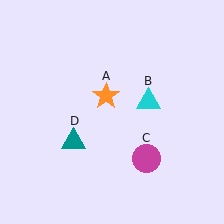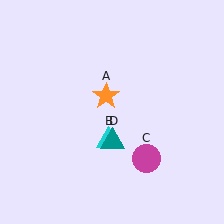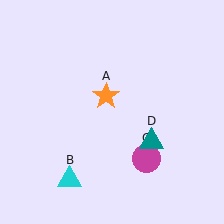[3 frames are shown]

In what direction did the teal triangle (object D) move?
The teal triangle (object D) moved right.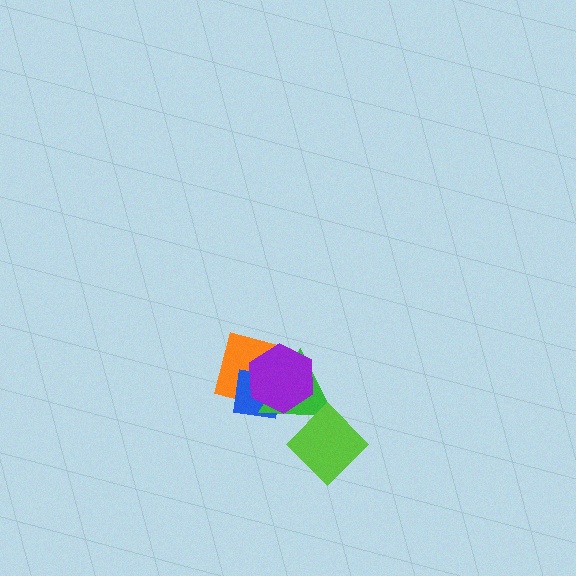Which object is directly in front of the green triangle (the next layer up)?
The purple hexagon is directly in front of the green triangle.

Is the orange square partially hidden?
Yes, it is partially covered by another shape.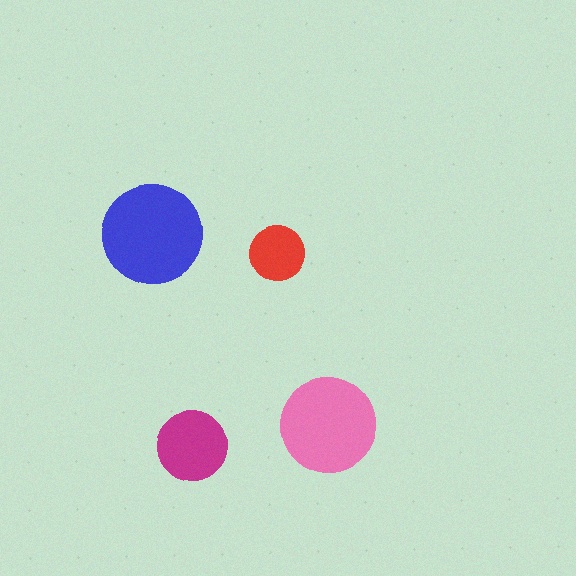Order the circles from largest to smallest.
the blue one, the pink one, the magenta one, the red one.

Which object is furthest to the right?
The pink circle is rightmost.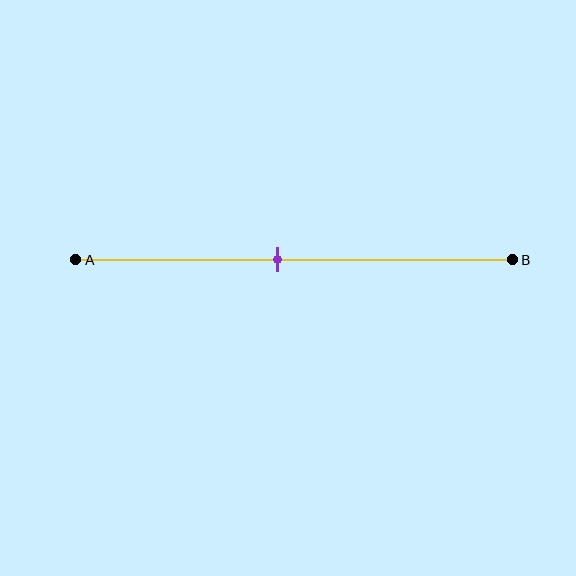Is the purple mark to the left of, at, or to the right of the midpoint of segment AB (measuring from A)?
The purple mark is to the left of the midpoint of segment AB.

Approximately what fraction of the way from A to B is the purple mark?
The purple mark is approximately 45% of the way from A to B.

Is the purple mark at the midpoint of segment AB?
No, the mark is at about 45% from A, not at the 50% midpoint.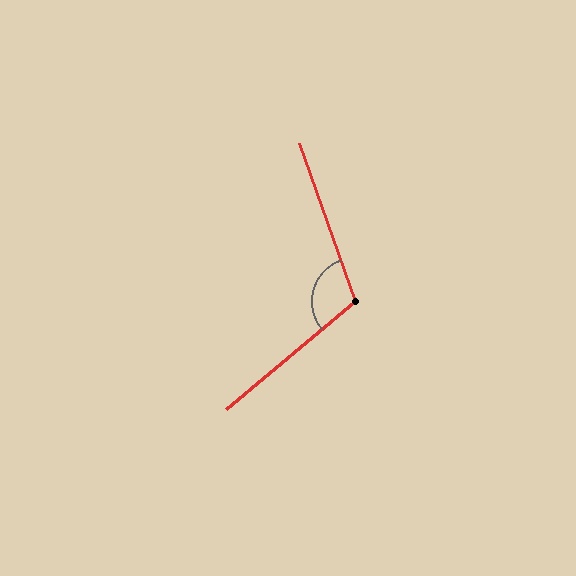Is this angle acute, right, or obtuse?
It is obtuse.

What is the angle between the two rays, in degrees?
Approximately 110 degrees.